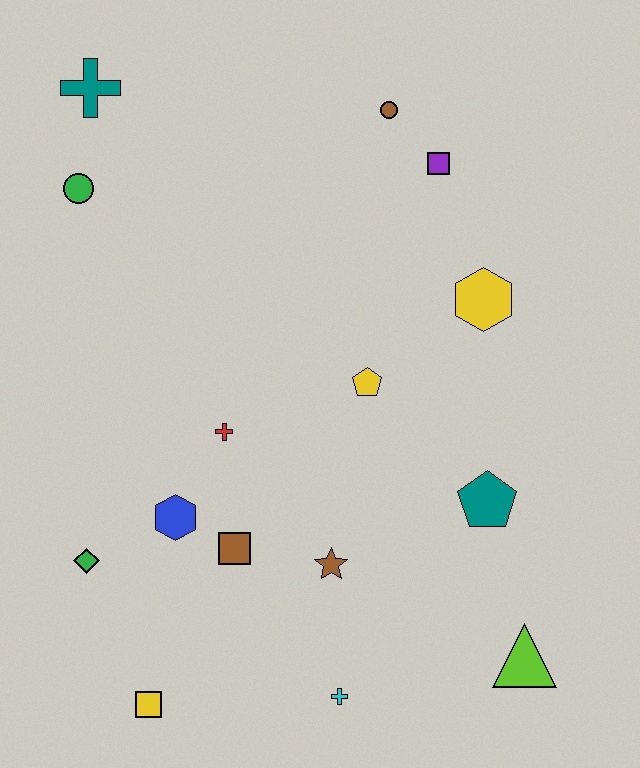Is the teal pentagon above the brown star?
Yes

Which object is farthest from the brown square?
The teal cross is farthest from the brown square.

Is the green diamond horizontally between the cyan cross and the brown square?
No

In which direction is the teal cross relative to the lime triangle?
The teal cross is above the lime triangle.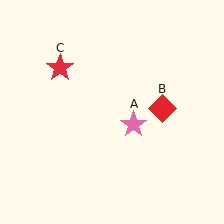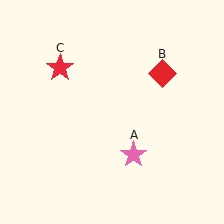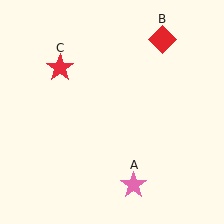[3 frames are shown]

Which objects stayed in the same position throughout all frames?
Red star (object C) remained stationary.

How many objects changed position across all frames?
2 objects changed position: pink star (object A), red diamond (object B).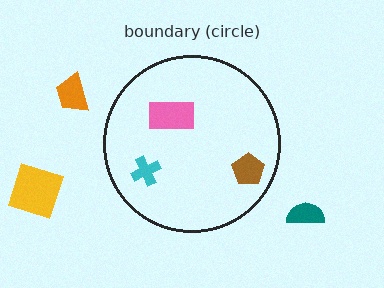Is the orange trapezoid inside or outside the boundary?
Outside.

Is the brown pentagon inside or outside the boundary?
Inside.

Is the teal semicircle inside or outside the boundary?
Outside.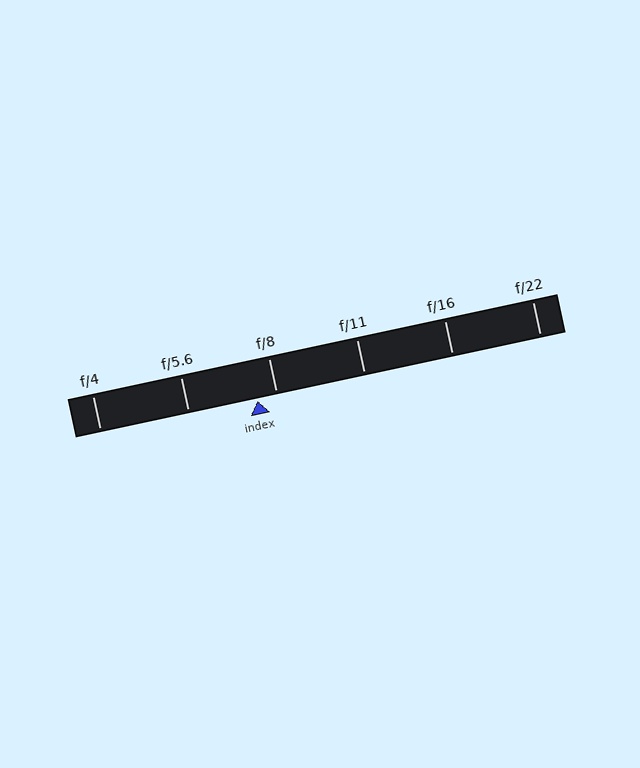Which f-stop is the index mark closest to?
The index mark is closest to f/8.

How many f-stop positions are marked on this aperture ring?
There are 6 f-stop positions marked.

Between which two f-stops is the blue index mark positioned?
The index mark is between f/5.6 and f/8.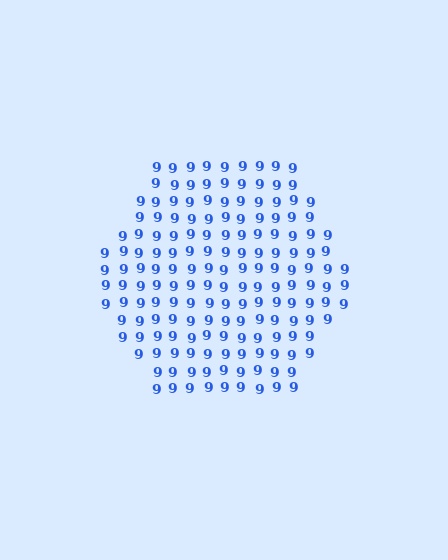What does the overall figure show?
The overall figure shows a hexagon.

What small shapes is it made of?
It is made of small digit 9's.